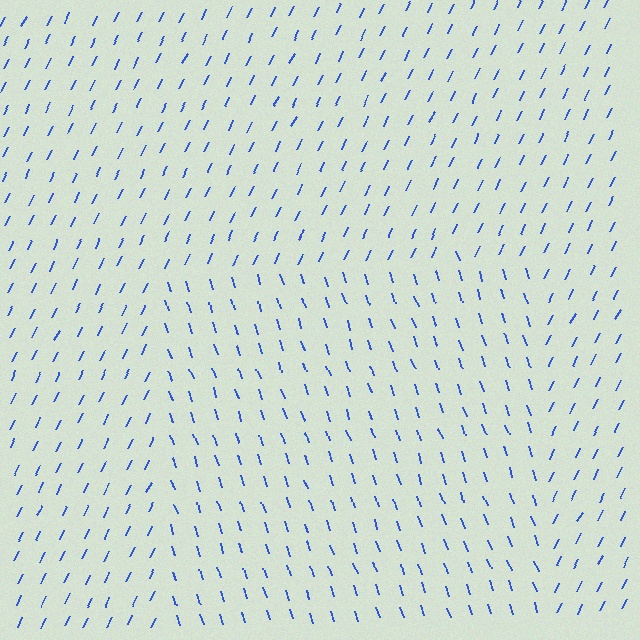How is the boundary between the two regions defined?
The boundary is defined purely by a change in line orientation (approximately 45 degrees difference). All lines are the same color and thickness.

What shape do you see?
I see a rectangle.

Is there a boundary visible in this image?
Yes, there is a texture boundary formed by a change in line orientation.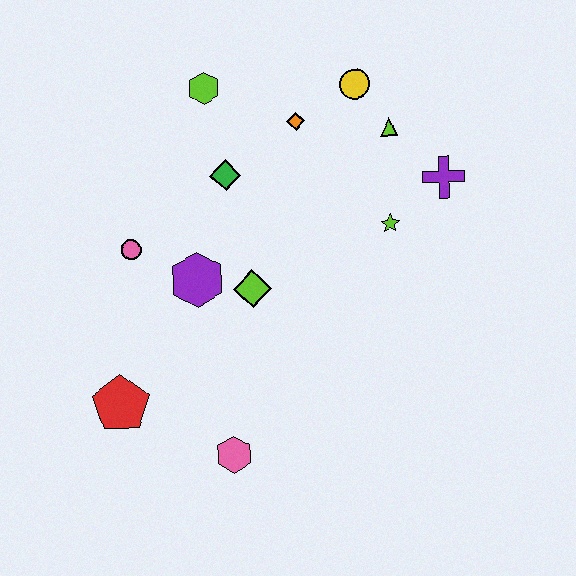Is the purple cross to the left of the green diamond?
No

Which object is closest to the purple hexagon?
The lime diamond is closest to the purple hexagon.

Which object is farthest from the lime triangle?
The red pentagon is farthest from the lime triangle.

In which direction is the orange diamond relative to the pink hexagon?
The orange diamond is above the pink hexagon.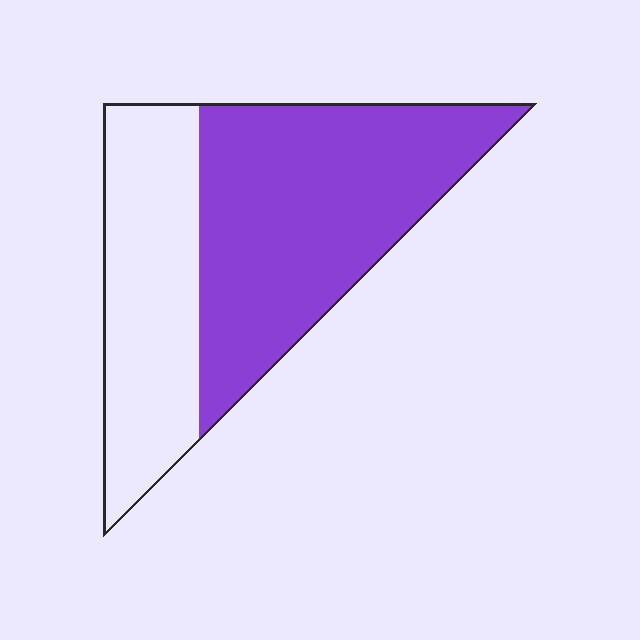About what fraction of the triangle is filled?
About three fifths (3/5).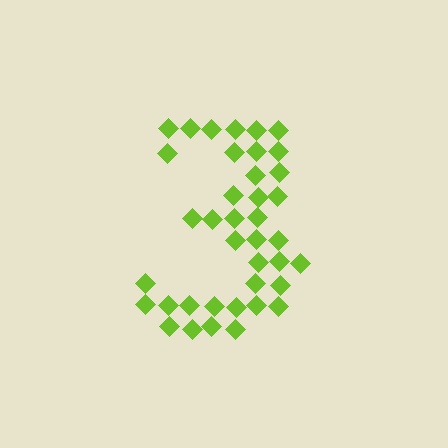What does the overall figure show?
The overall figure shows the digit 3.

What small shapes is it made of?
It is made of small diamonds.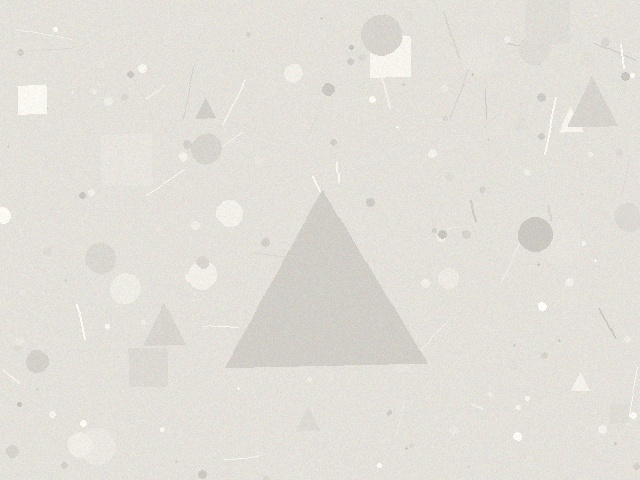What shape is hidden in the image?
A triangle is hidden in the image.